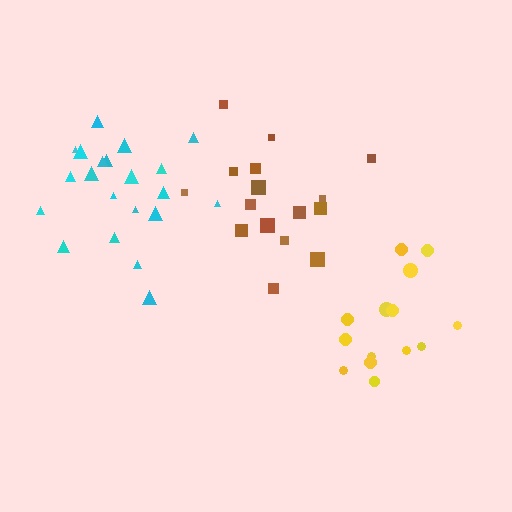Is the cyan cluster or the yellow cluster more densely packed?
Cyan.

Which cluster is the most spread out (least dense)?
Yellow.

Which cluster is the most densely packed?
Cyan.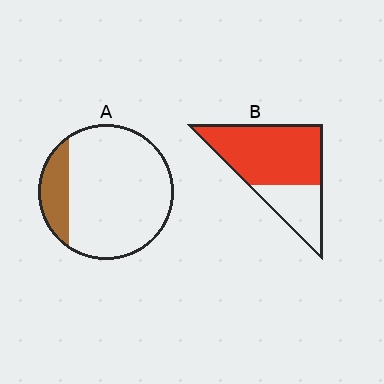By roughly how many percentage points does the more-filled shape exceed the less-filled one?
By roughly 50 percentage points (B over A).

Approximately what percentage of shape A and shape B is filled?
A is approximately 15% and B is approximately 70%.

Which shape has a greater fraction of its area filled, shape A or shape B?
Shape B.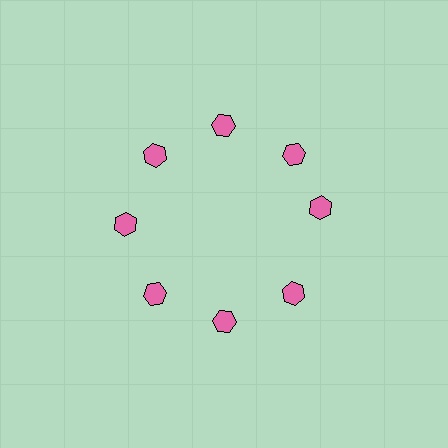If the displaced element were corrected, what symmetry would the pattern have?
It would have 8-fold rotational symmetry — the pattern would map onto itself every 45 degrees.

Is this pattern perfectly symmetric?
No. The 8 pink hexagons are arranged in a ring, but one element near the 3 o'clock position is rotated out of alignment along the ring, breaking the 8-fold rotational symmetry.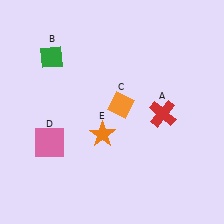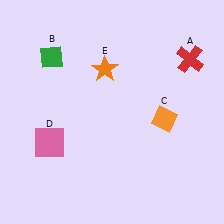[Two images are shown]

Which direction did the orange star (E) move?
The orange star (E) moved up.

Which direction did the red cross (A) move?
The red cross (A) moved up.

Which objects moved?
The objects that moved are: the red cross (A), the orange diamond (C), the orange star (E).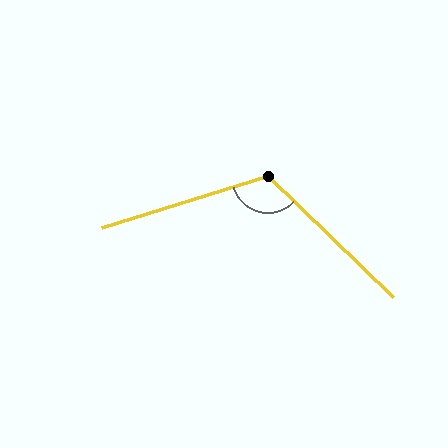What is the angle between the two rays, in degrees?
Approximately 119 degrees.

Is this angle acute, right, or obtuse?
It is obtuse.